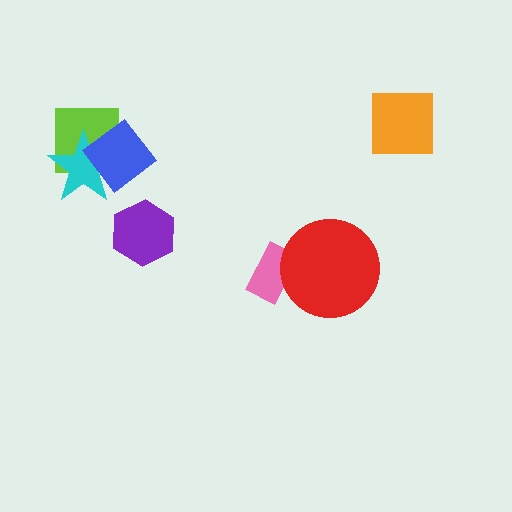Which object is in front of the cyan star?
The blue diamond is in front of the cyan star.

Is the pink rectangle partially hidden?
Yes, it is partially covered by another shape.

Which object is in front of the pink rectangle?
The red circle is in front of the pink rectangle.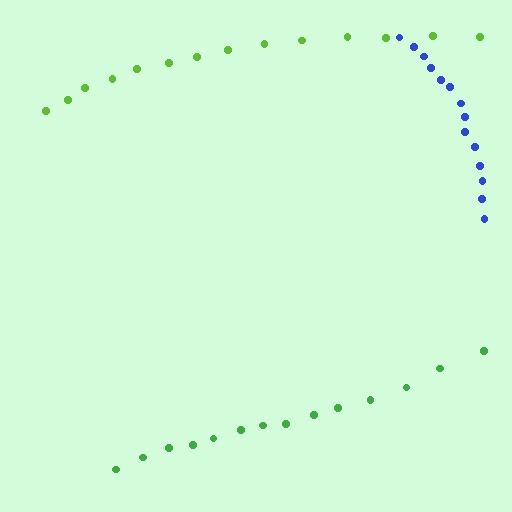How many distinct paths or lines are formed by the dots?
There are 3 distinct paths.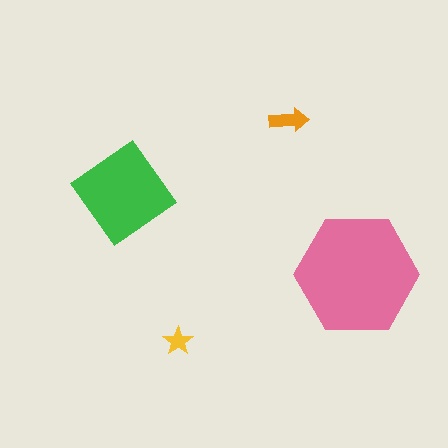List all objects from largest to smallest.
The pink hexagon, the green diamond, the orange arrow, the yellow star.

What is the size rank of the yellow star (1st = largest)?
4th.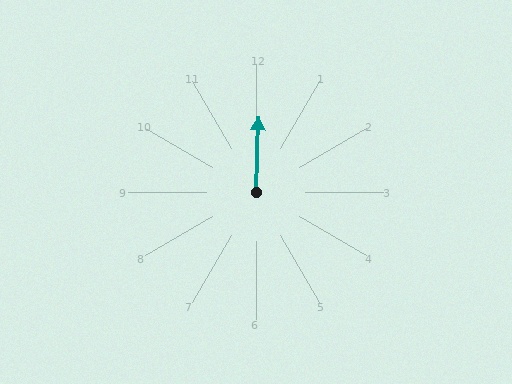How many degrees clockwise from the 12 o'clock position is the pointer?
Approximately 2 degrees.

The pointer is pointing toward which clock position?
Roughly 12 o'clock.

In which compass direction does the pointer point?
North.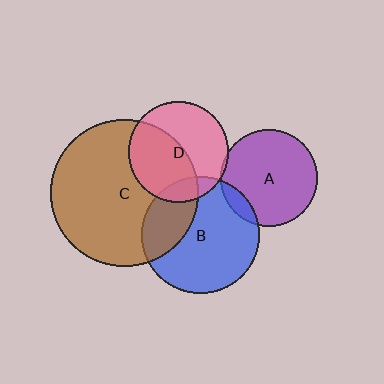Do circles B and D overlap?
Yes.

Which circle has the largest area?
Circle C (brown).